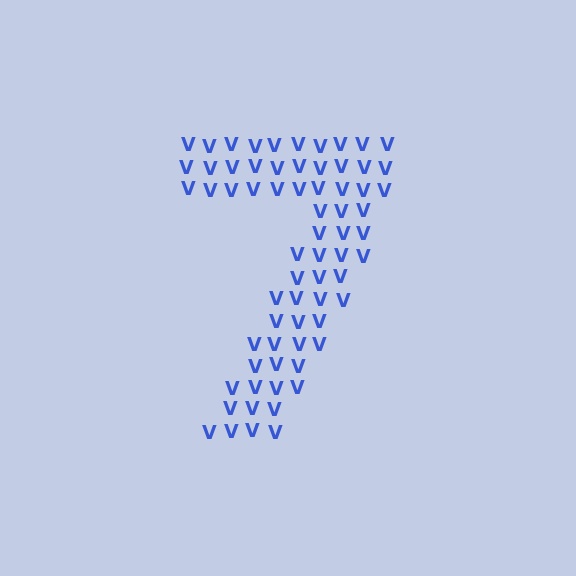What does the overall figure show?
The overall figure shows the digit 7.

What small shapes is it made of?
It is made of small letter V's.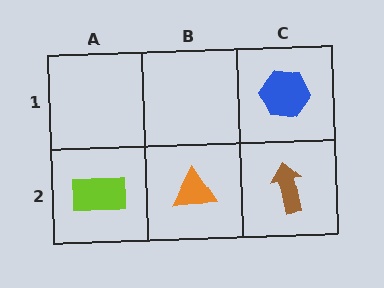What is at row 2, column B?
An orange triangle.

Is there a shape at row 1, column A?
No, that cell is empty.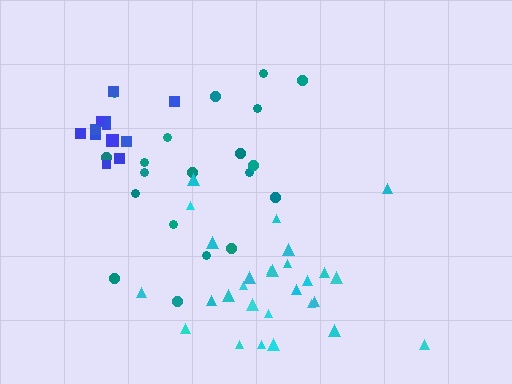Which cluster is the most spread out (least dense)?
Teal.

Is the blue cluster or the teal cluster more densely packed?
Blue.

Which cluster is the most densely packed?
Blue.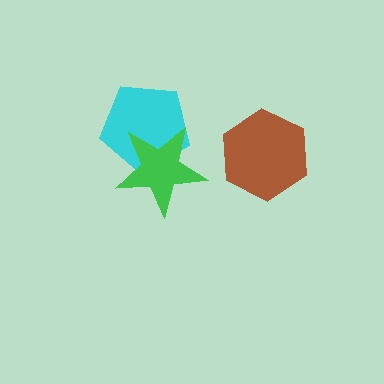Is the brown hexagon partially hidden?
No, no other shape covers it.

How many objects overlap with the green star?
1 object overlaps with the green star.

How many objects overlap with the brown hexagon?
0 objects overlap with the brown hexagon.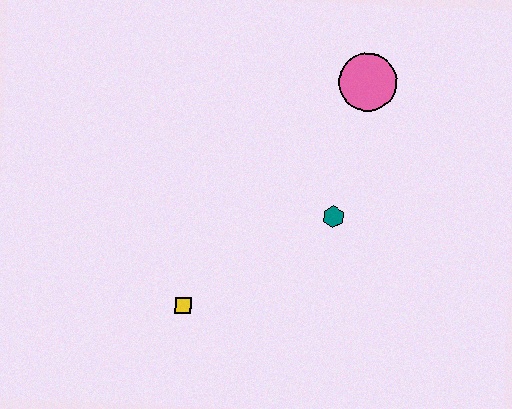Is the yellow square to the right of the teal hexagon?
No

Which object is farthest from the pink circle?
The yellow square is farthest from the pink circle.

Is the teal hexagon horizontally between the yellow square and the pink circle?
Yes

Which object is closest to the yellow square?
The teal hexagon is closest to the yellow square.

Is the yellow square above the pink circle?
No